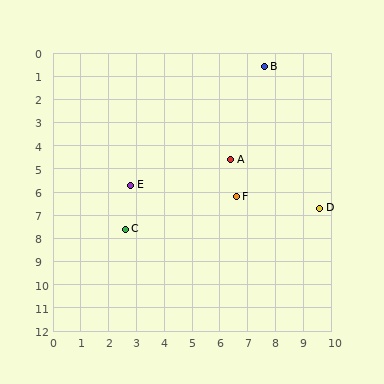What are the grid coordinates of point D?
Point D is at approximately (9.6, 6.7).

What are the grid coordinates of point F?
Point F is at approximately (6.6, 6.2).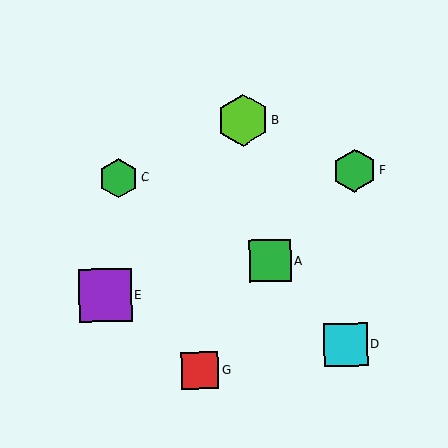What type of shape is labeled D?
Shape D is a cyan square.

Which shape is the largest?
The purple square (labeled E) is the largest.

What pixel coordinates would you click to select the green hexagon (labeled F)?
Click at (355, 171) to select the green hexagon F.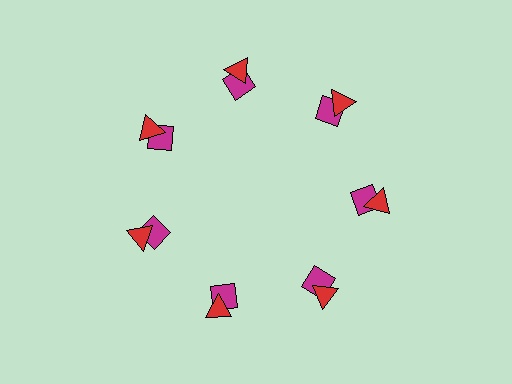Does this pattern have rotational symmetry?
Yes, this pattern has 7-fold rotational symmetry. It looks the same after rotating 51 degrees around the center.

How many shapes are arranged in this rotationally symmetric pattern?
There are 14 shapes, arranged in 7 groups of 2.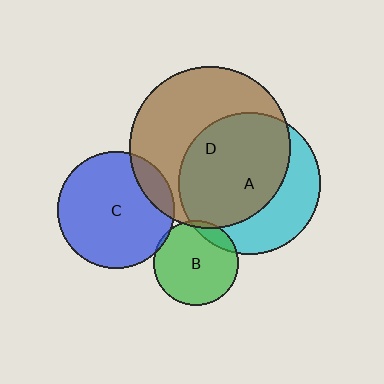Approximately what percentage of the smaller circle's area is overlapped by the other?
Approximately 5%.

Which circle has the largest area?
Circle D (brown).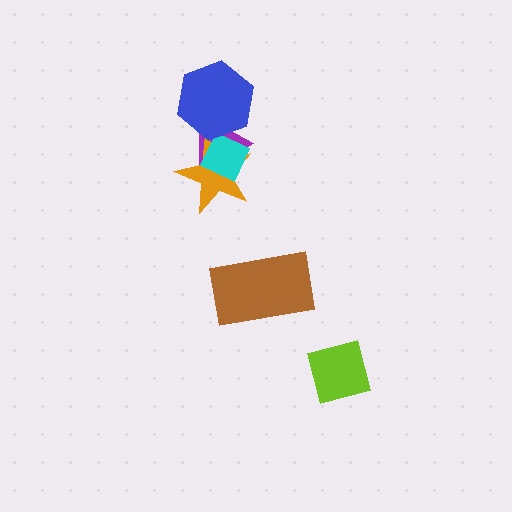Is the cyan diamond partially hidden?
Yes, it is partially covered by another shape.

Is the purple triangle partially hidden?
Yes, it is partially covered by another shape.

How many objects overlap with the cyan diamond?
3 objects overlap with the cyan diamond.